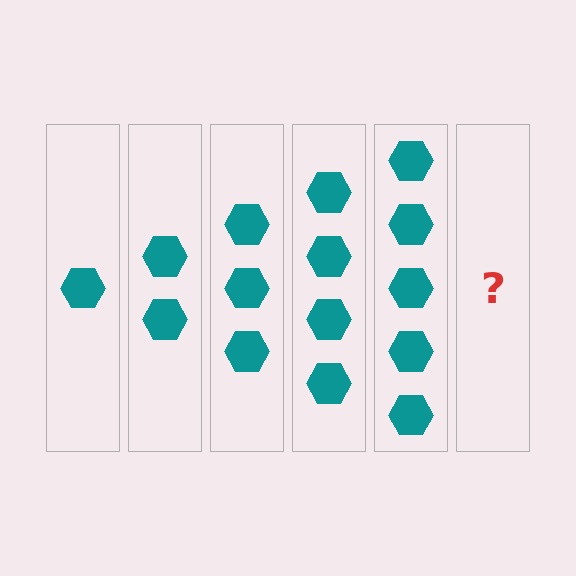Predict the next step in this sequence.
The next step is 6 hexagons.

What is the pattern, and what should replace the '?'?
The pattern is that each step adds one more hexagon. The '?' should be 6 hexagons.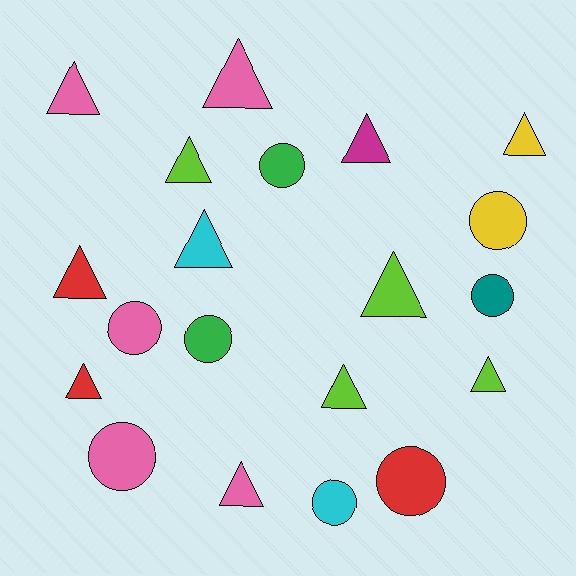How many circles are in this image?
There are 8 circles.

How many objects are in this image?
There are 20 objects.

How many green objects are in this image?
There are 2 green objects.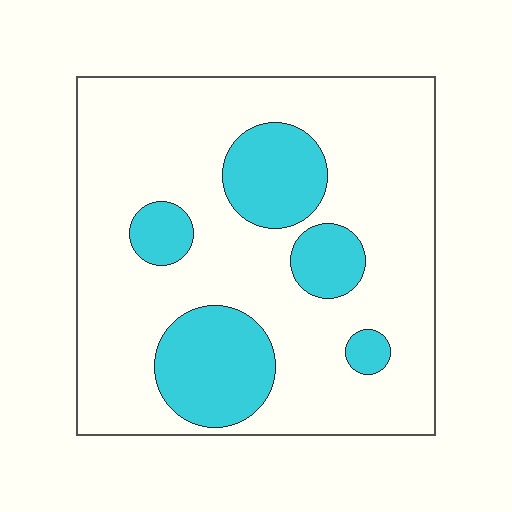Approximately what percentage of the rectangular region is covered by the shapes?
Approximately 25%.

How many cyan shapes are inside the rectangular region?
5.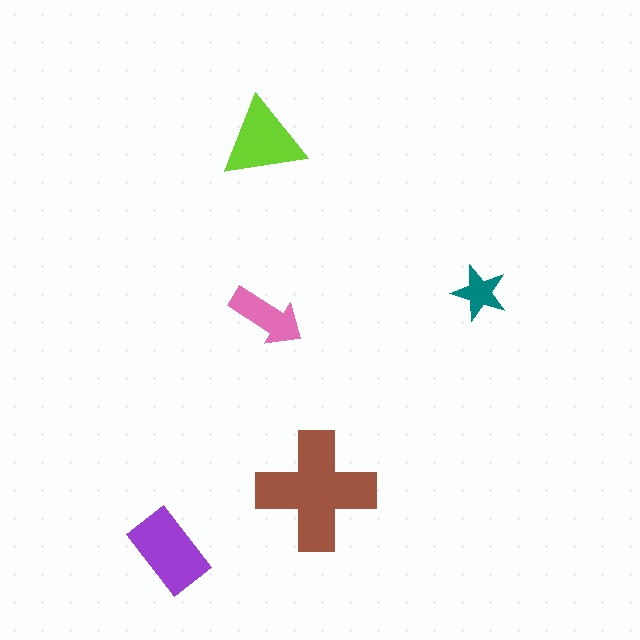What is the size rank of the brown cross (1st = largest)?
1st.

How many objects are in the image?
There are 5 objects in the image.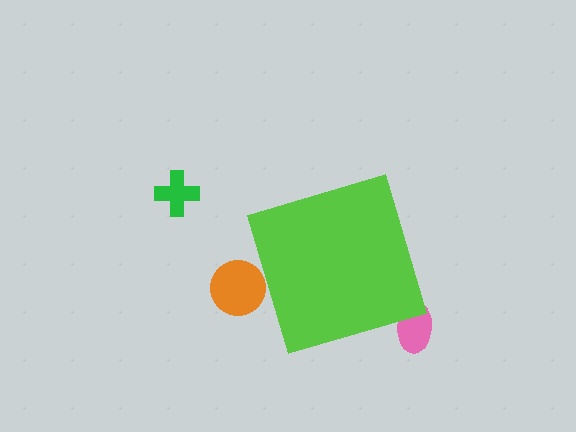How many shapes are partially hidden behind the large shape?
2 shapes are partially hidden.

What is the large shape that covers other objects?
A lime diamond.